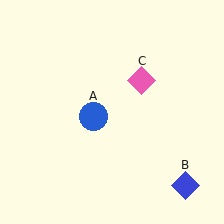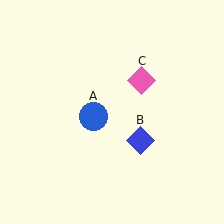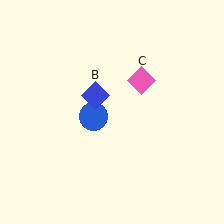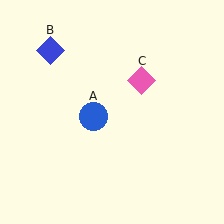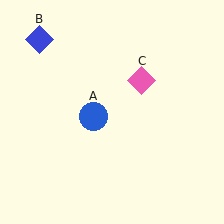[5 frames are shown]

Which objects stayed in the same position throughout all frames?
Blue circle (object A) and pink diamond (object C) remained stationary.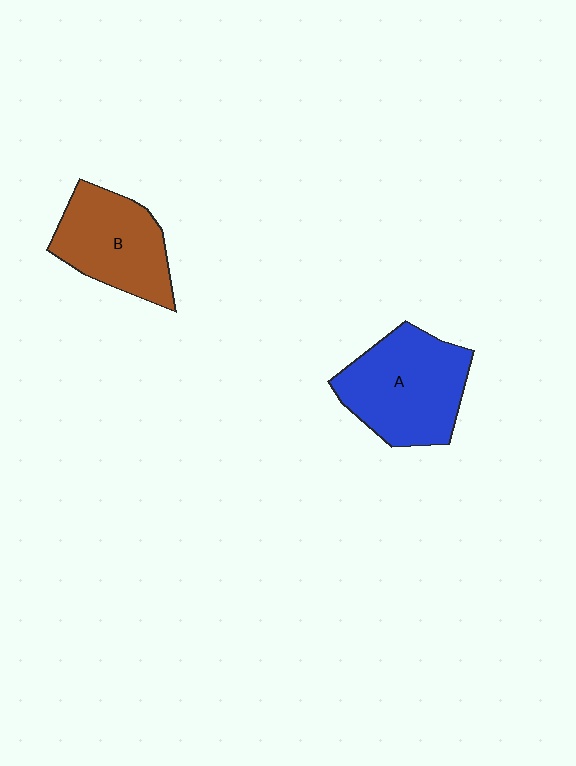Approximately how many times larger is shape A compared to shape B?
Approximately 1.2 times.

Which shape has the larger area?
Shape A (blue).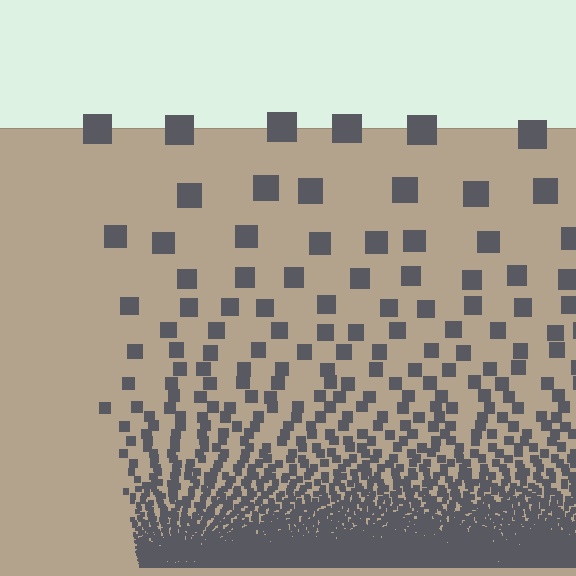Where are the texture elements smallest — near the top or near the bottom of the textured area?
Near the bottom.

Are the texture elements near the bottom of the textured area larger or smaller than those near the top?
Smaller. The gradient is inverted — elements near the bottom are smaller and denser.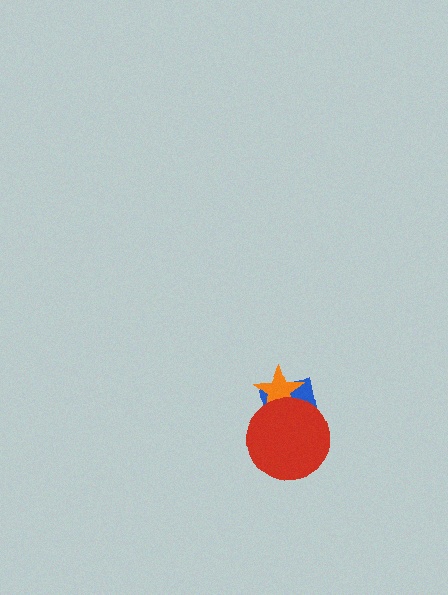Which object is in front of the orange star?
The red circle is in front of the orange star.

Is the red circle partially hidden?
No, no other shape covers it.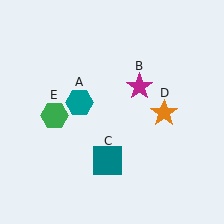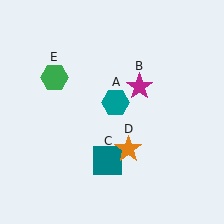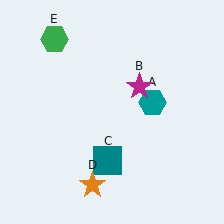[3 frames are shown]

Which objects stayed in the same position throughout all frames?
Magenta star (object B) and teal square (object C) remained stationary.